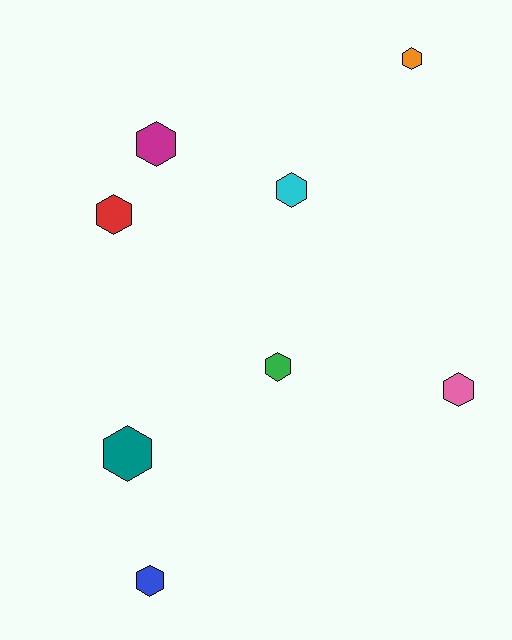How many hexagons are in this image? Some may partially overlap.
There are 8 hexagons.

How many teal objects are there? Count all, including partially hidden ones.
There is 1 teal object.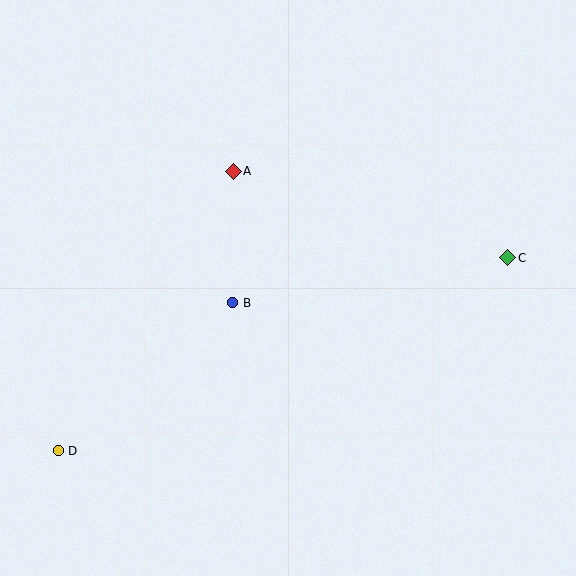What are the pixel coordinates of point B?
Point B is at (233, 303).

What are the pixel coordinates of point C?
Point C is at (508, 258).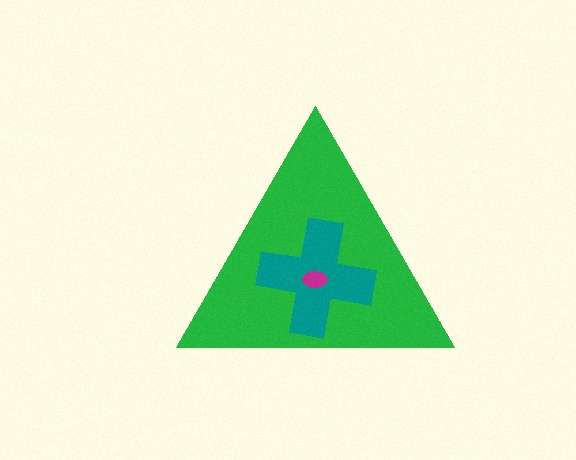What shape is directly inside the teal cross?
The magenta ellipse.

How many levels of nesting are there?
3.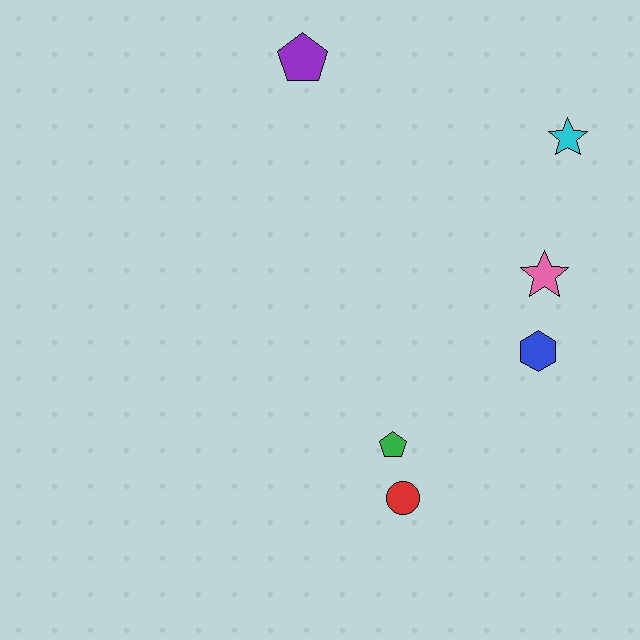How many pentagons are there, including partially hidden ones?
There are 2 pentagons.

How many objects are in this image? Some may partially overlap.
There are 6 objects.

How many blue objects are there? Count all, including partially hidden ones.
There is 1 blue object.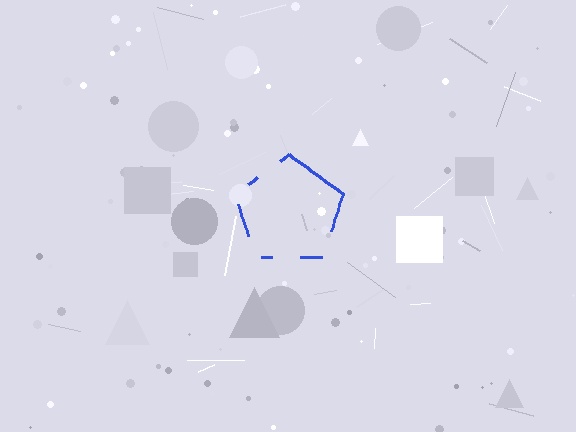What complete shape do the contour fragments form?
The contour fragments form a pentagon.